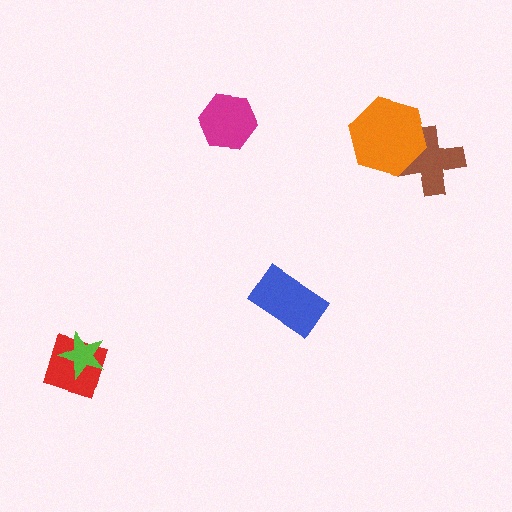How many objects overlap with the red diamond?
1 object overlaps with the red diamond.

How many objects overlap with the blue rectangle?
0 objects overlap with the blue rectangle.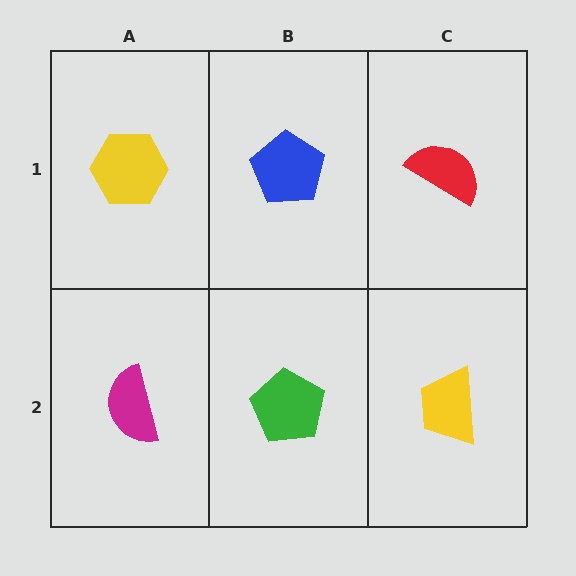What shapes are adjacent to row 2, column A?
A yellow hexagon (row 1, column A), a green pentagon (row 2, column B).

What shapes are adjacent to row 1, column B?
A green pentagon (row 2, column B), a yellow hexagon (row 1, column A), a red semicircle (row 1, column C).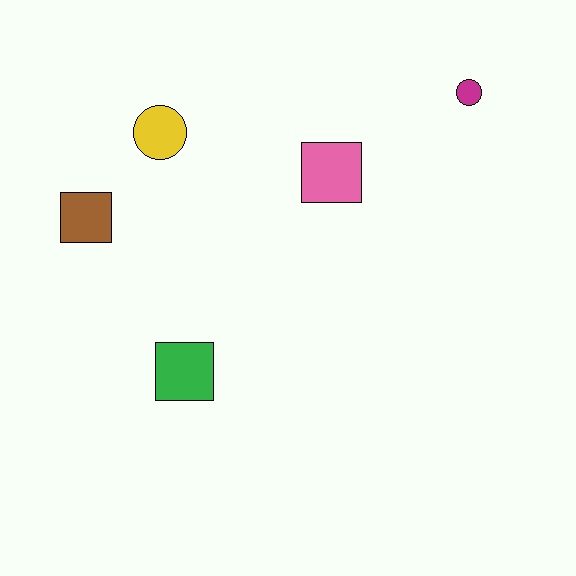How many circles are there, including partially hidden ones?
There are 2 circles.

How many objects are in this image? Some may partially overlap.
There are 5 objects.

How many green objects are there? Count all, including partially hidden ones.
There is 1 green object.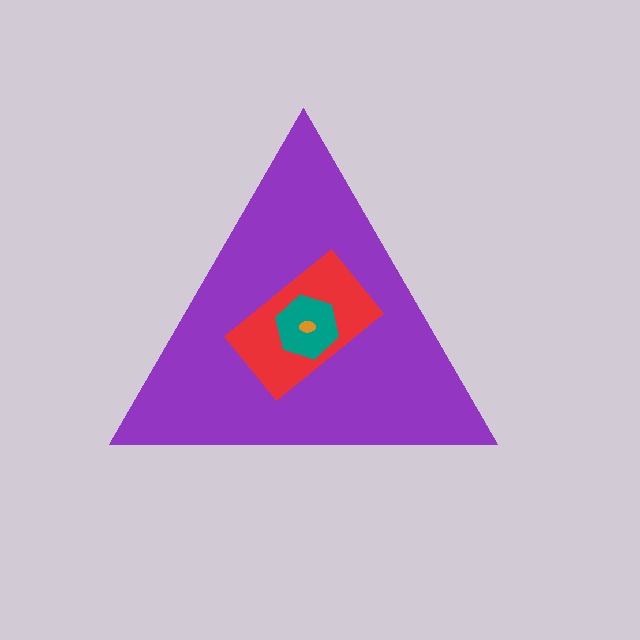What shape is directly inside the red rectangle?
The teal hexagon.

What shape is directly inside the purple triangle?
The red rectangle.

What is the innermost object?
The orange ellipse.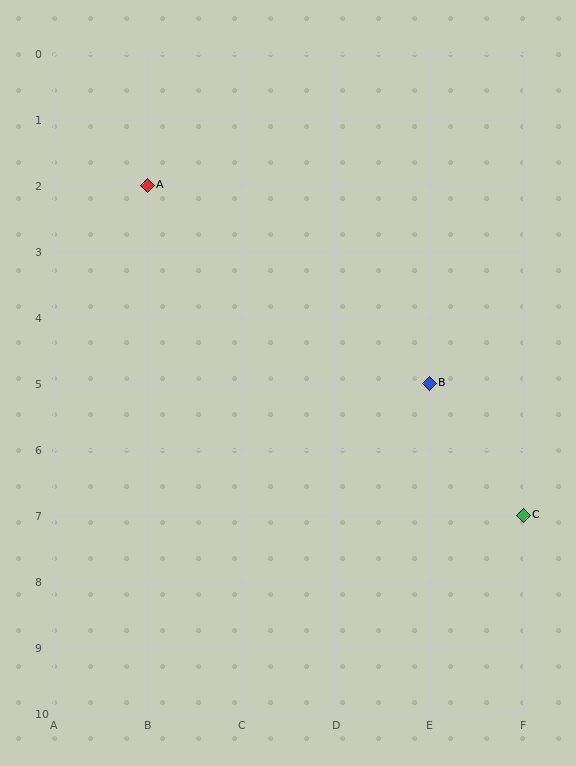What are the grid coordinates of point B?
Point B is at grid coordinates (E, 5).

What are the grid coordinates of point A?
Point A is at grid coordinates (B, 2).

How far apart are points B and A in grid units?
Points B and A are 3 columns and 3 rows apart (about 4.2 grid units diagonally).